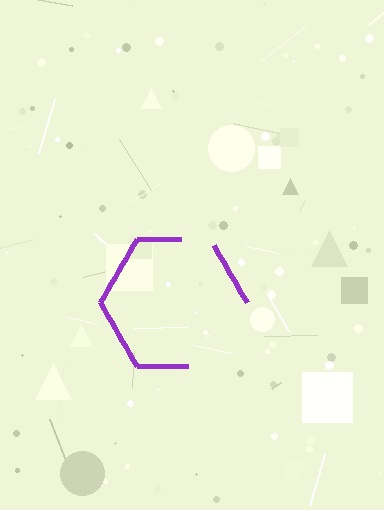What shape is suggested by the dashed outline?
The dashed outline suggests a hexagon.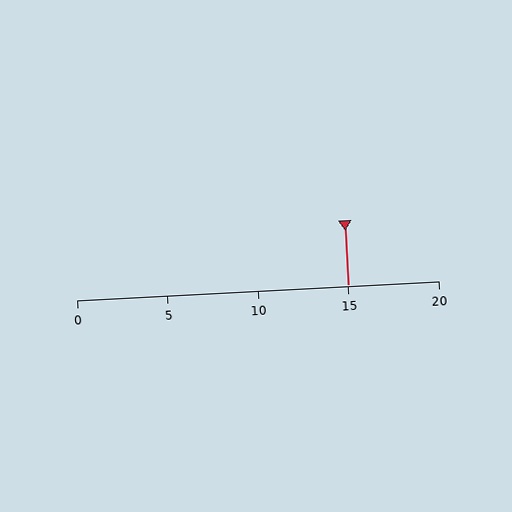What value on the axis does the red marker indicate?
The marker indicates approximately 15.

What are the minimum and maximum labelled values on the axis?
The axis runs from 0 to 20.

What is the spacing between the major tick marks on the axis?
The major ticks are spaced 5 apart.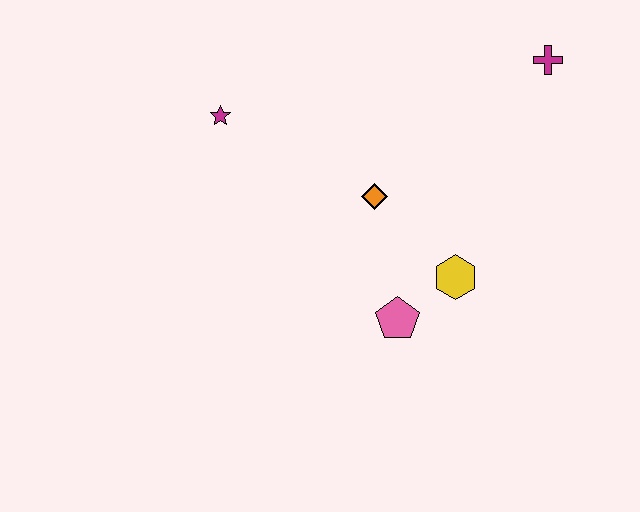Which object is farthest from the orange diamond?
The magenta cross is farthest from the orange diamond.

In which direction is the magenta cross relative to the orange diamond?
The magenta cross is to the right of the orange diamond.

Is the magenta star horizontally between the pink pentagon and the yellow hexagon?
No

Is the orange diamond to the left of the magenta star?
No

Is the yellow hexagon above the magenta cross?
No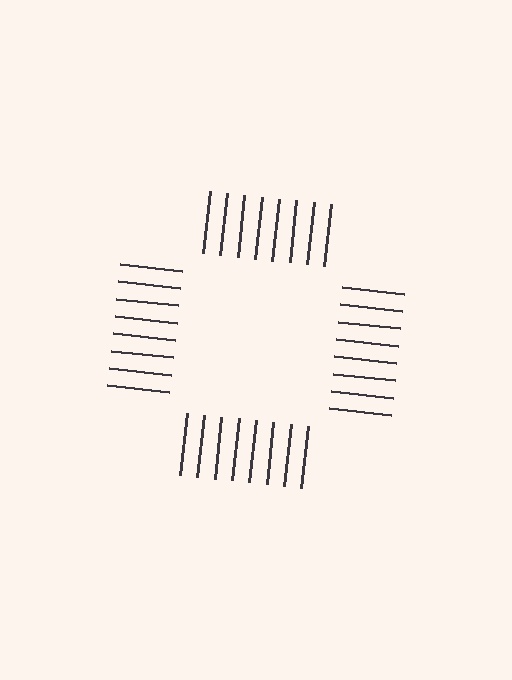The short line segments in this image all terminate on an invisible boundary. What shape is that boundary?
An illusory square — the line segments terminate on its edges but no continuous stroke is drawn.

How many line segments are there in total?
32 — 8 along each of the 4 edges.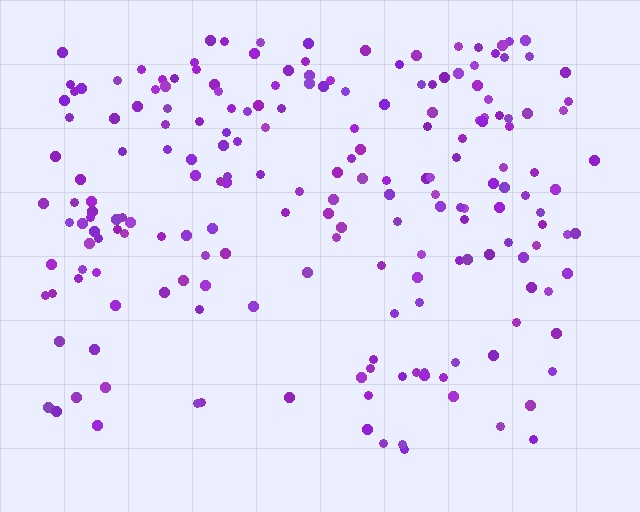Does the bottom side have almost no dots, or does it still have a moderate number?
Still a moderate number, just noticeably fewer than the top.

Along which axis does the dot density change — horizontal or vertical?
Vertical.